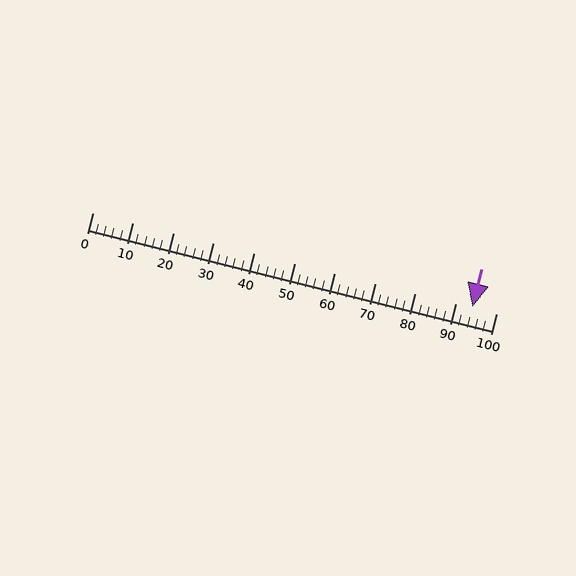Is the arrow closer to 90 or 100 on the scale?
The arrow is closer to 90.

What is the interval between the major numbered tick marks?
The major tick marks are spaced 10 units apart.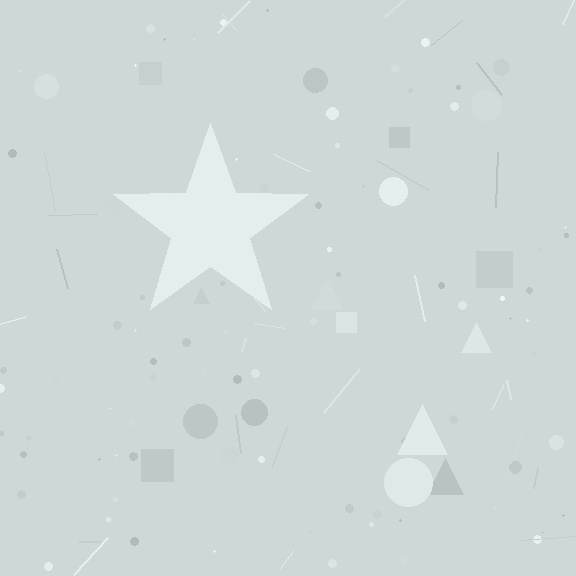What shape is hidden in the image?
A star is hidden in the image.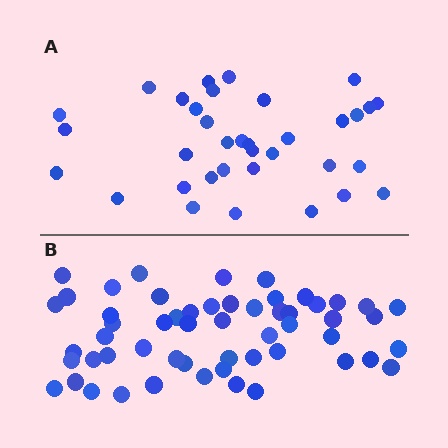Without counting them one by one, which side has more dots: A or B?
Region B (the bottom region) has more dots.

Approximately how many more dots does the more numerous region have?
Region B has approximately 20 more dots than region A.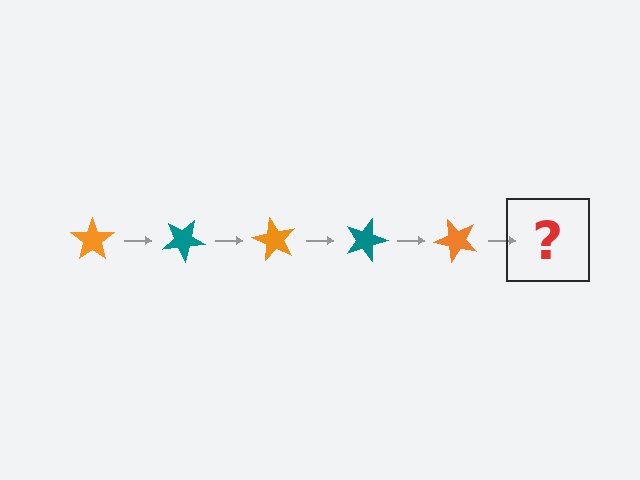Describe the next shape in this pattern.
It should be a teal star, rotated 150 degrees from the start.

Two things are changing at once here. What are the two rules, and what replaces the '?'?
The two rules are that it rotates 30 degrees each step and the color cycles through orange and teal. The '?' should be a teal star, rotated 150 degrees from the start.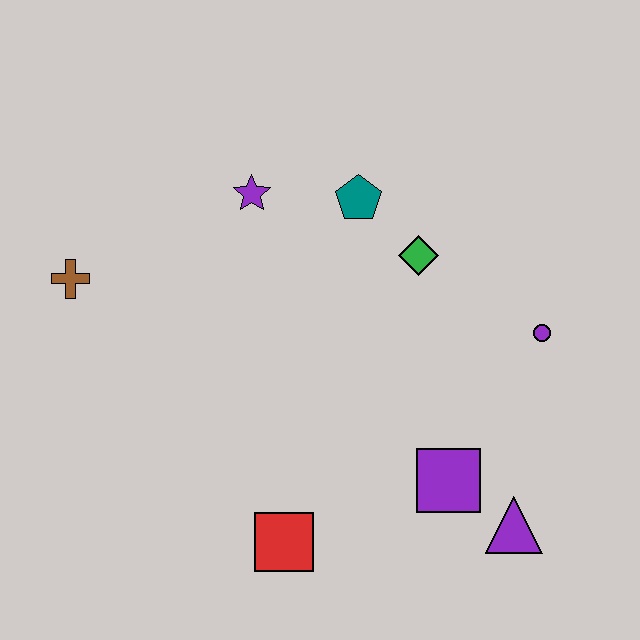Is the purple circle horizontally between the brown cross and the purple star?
No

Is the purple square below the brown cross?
Yes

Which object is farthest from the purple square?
The brown cross is farthest from the purple square.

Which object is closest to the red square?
The purple square is closest to the red square.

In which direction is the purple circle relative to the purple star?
The purple circle is to the right of the purple star.